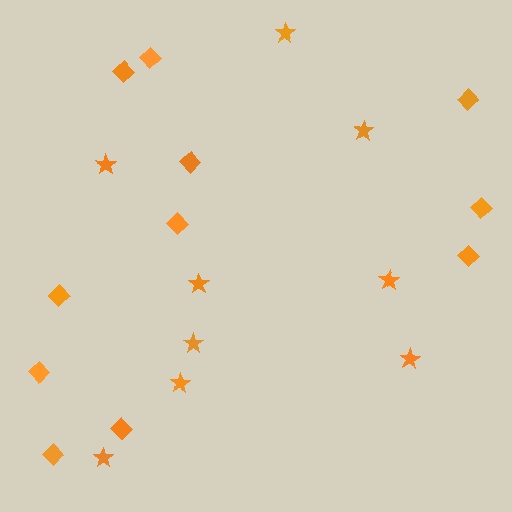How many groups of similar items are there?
There are 2 groups: one group of stars (9) and one group of diamonds (11).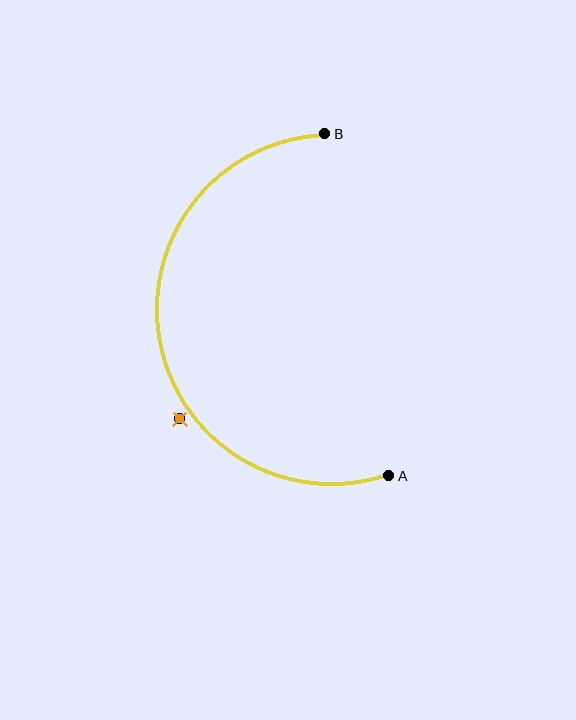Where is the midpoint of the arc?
The arc midpoint is the point on the curve farthest from the straight line joining A and B. It sits to the left of that line.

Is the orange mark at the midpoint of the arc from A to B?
No — the orange mark does not lie on the arc at all. It sits slightly outside the curve.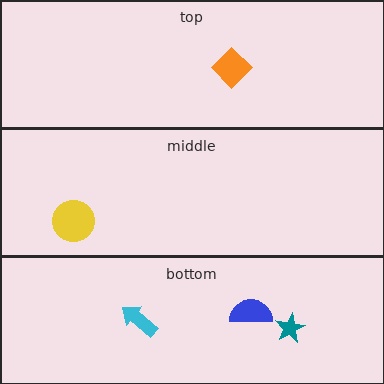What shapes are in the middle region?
The yellow circle.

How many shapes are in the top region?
1.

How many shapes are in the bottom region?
3.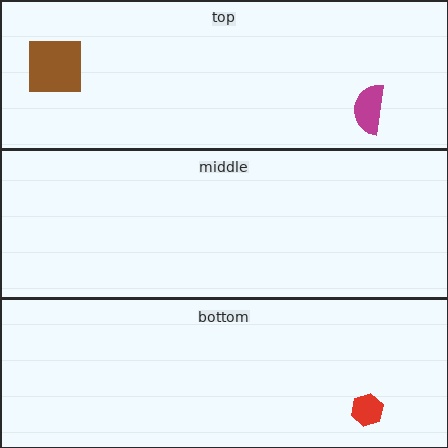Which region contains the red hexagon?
The bottom region.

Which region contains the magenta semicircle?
The top region.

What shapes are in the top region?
The magenta semicircle, the brown square.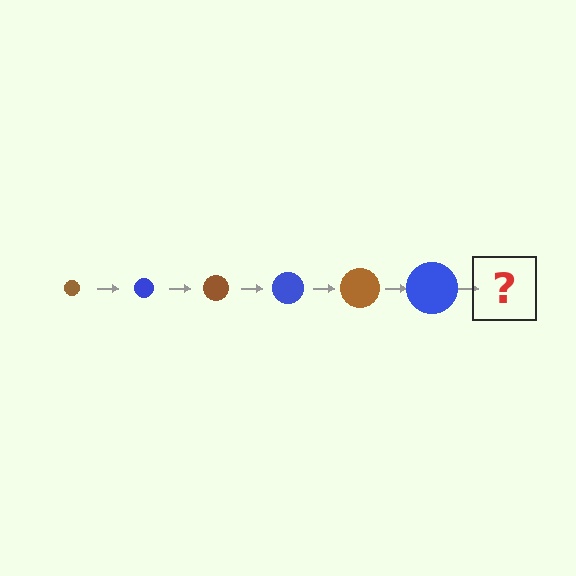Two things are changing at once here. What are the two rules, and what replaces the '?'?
The two rules are that the circle grows larger each step and the color cycles through brown and blue. The '?' should be a brown circle, larger than the previous one.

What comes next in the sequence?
The next element should be a brown circle, larger than the previous one.